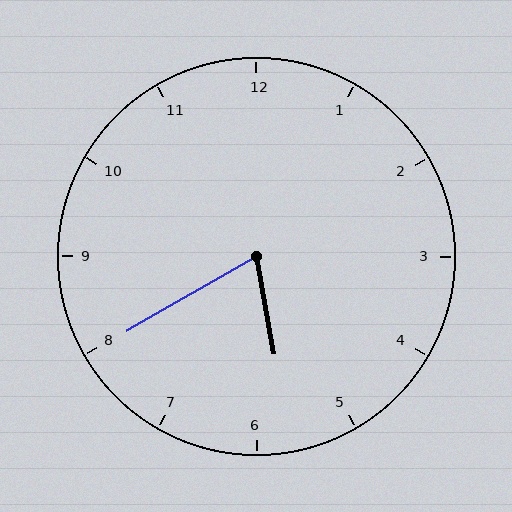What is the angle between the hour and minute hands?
Approximately 70 degrees.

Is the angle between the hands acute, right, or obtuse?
It is acute.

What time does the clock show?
5:40.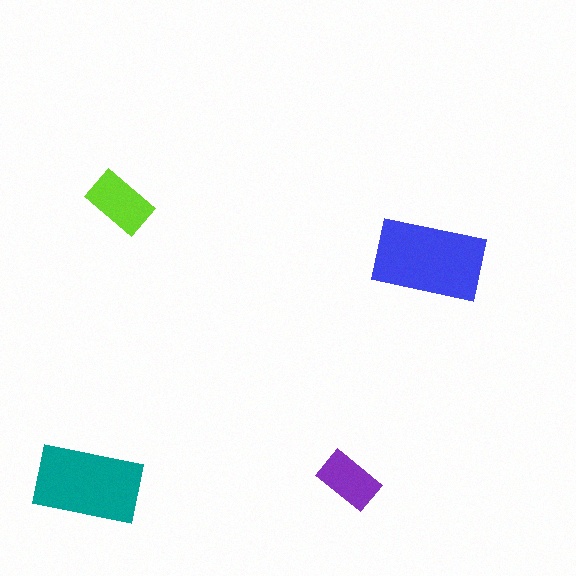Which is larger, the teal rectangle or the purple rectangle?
The teal one.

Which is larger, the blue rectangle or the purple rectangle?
The blue one.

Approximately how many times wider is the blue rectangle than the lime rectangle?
About 1.5 times wider.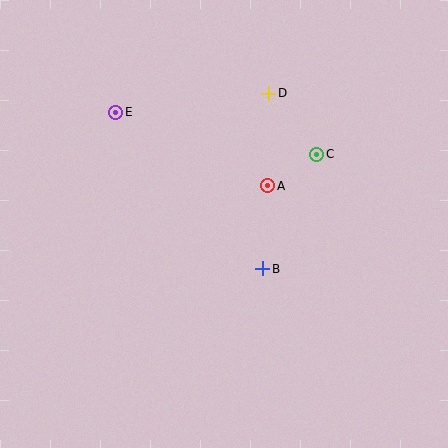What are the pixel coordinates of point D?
Point D is at (269, 93).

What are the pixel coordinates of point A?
Point A is at (268, 186).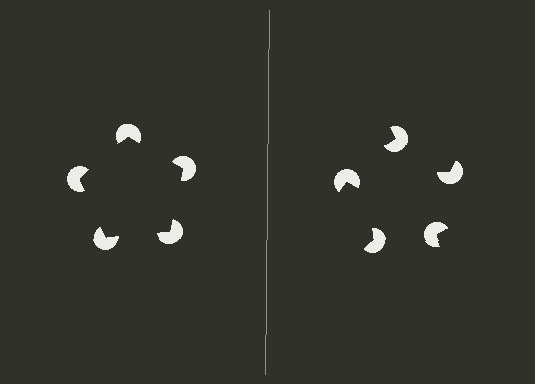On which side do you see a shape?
An illusory pentagon appears on the left side. On the right side the wedge cuts are rotated, so no coherent shape forms.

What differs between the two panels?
The pac-man discs are positioned identically on both sides; only the wedge orientations differ. On the left they align to a pentagon; on the right they are misaligned.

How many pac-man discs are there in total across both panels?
10 — 5 on each side.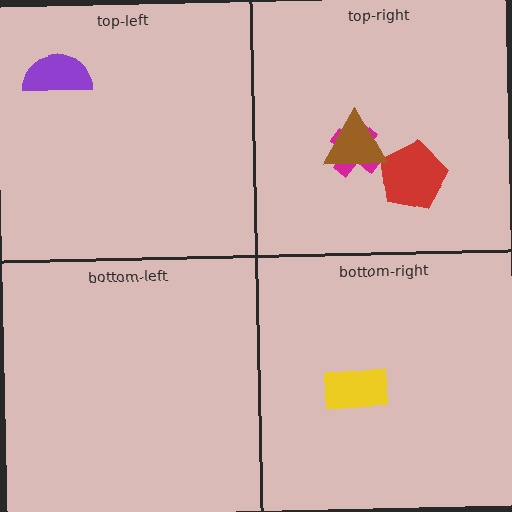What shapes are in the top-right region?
The red pentagon, the magenta cross, the brown triangle.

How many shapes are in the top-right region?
3.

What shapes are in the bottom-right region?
The yellow rectangle.